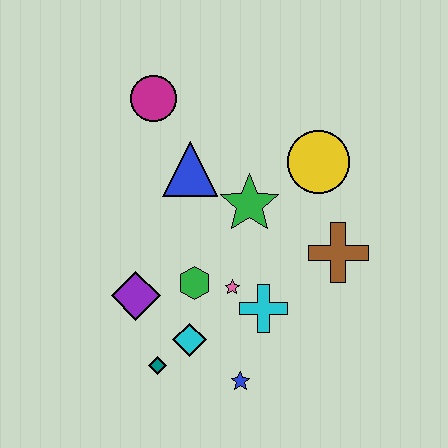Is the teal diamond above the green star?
No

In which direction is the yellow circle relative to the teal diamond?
The yellow circle is above the teal diamond.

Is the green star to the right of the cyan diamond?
Yes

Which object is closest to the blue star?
The cyan diamond is closest to the blue star.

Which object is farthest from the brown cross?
The magenta circle is farthest from the brown cross.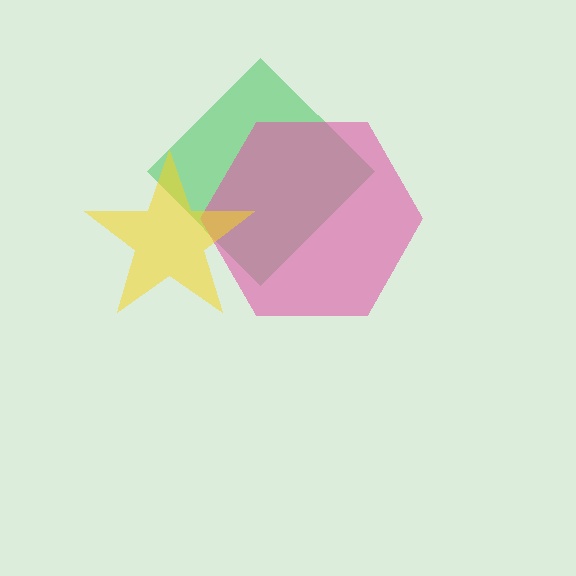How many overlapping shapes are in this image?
There are 3 overlapping shapes in the image.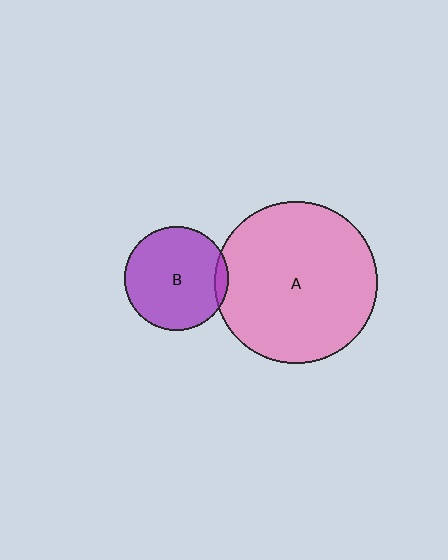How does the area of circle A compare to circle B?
Approximately 2.4 times.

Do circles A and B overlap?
Yes.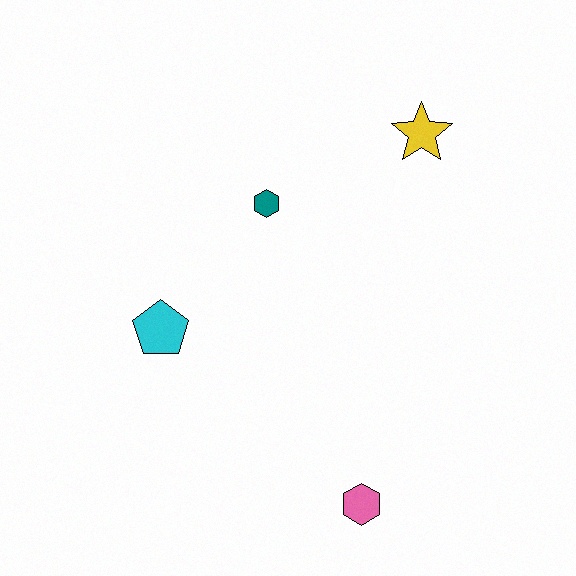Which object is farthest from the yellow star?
The pink hexagon is farthest from the yellow star.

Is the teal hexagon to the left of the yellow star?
Yes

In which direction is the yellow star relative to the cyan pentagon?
The yellow star is to the right of the cyan pentagon.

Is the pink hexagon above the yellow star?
No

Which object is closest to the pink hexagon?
The cyan pentagon is closest to the pink hexagon.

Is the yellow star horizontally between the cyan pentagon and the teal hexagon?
No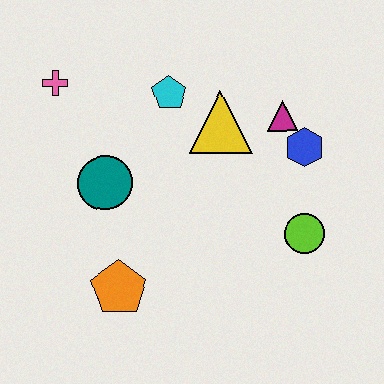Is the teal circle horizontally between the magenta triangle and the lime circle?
No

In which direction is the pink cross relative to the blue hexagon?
The pink cross is to the left of the blue hexagon.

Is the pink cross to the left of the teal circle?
Yes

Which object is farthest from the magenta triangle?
The orange pentagon is farthest from the magenta triangle.